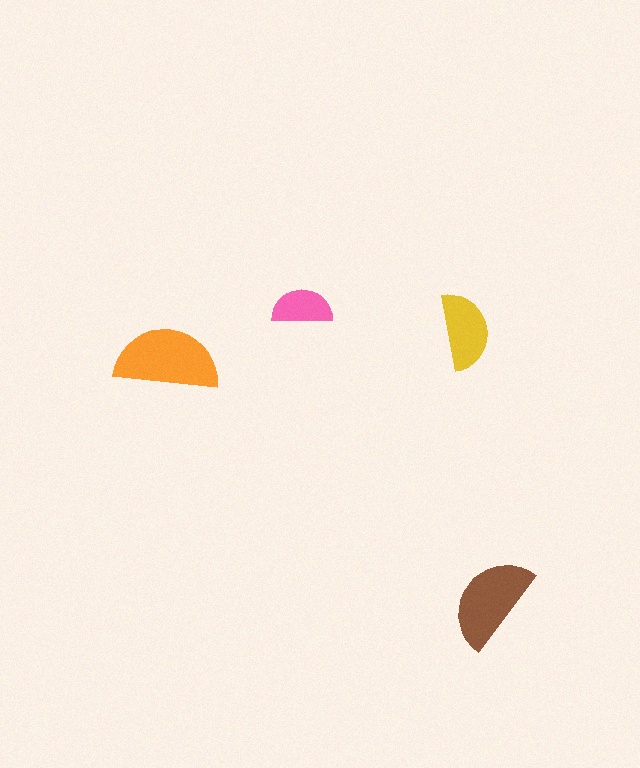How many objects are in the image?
There are 4 objects in the image.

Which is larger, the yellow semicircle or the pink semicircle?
The yellow one.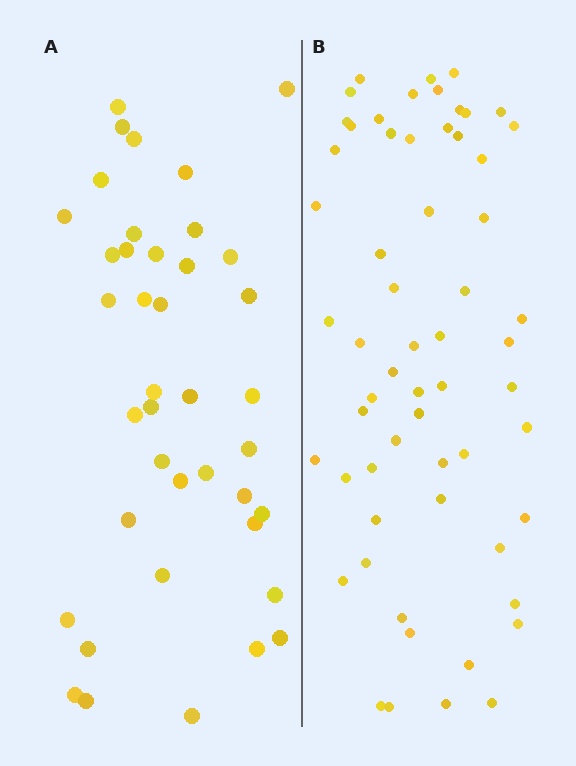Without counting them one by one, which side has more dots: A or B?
Region B (the right region) has more dots.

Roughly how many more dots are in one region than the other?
Region B has approximately 20 more dots than region A.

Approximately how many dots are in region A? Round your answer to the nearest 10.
About 40 dots.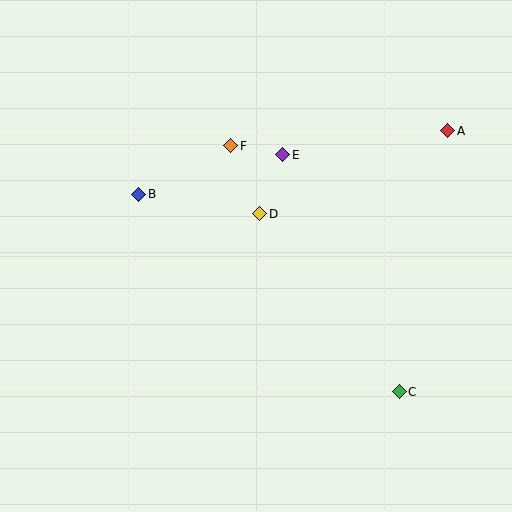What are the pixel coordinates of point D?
Point D is at (260, 214).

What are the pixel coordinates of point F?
Point F is at (231, 146).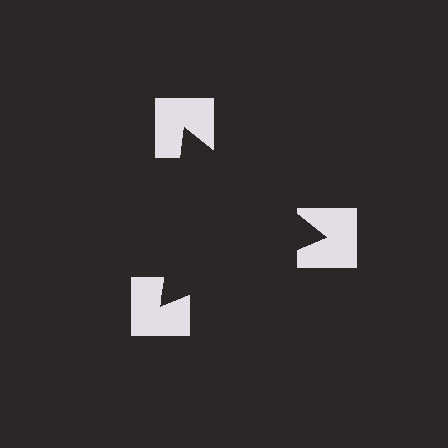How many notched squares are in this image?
There are 3 — one at each vertex of the illusory triangle.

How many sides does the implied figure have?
3 sides.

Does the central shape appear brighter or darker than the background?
It typically appears slightly darker than the background, even though no actual brightness change is drawn.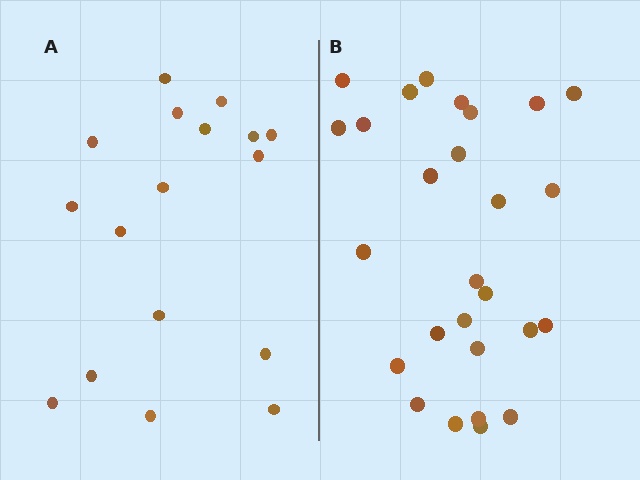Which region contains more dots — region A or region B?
Region B (the right region) has more dots.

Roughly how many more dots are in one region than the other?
Region B has roughly 10 or so more dots than region A.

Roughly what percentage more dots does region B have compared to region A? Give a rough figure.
About 60% more.